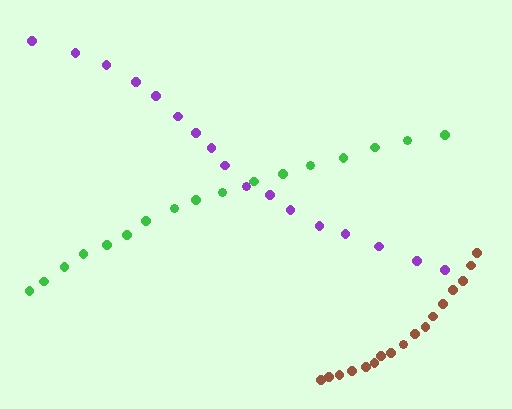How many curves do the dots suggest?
There are 3 distinct paths.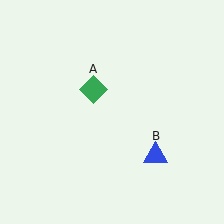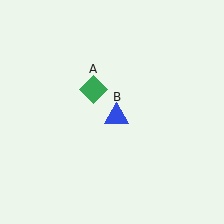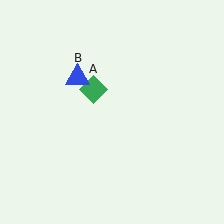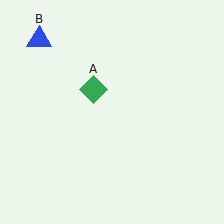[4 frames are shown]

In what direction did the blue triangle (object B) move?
The blue triangle (object B) moved up and to the left.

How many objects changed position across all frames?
1 object changed position: blue triangle (object B).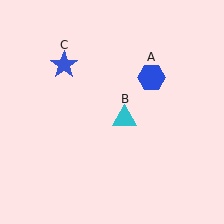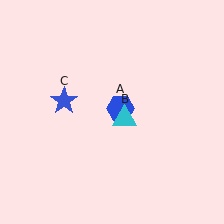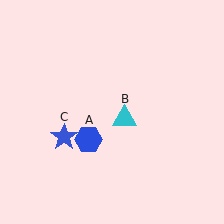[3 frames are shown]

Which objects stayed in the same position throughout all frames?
Cyan triangle (object B) remained stationary.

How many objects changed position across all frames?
2 objects changed position: blue hexagon (object A), blue star (object C).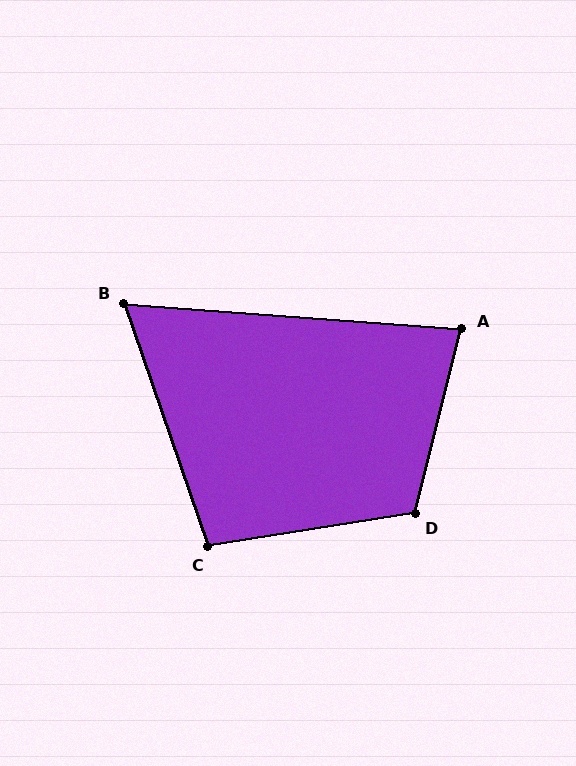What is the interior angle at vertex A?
Approximately 80 degrees (acute).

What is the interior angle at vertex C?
Approximately 100 degrees (obtuse).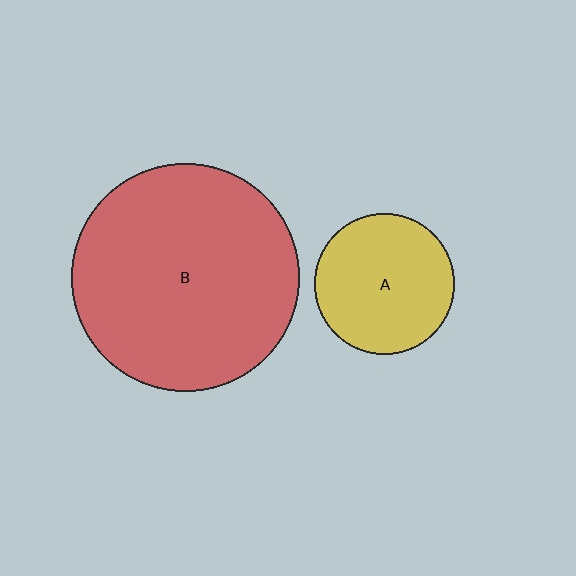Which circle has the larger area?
Circle B (red).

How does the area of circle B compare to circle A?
Approximately 2.6 times.